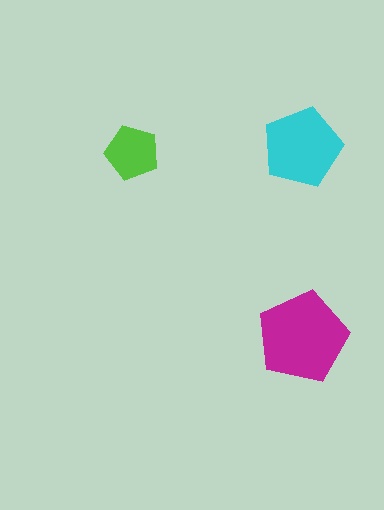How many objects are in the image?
There are 3 objects in the image.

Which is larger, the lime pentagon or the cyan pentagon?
The cyan one.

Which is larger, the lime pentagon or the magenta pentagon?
The magenta one.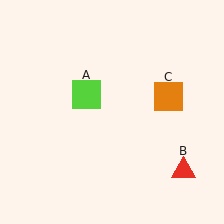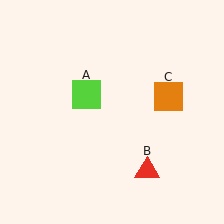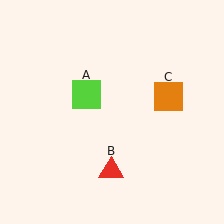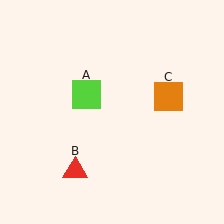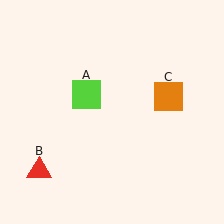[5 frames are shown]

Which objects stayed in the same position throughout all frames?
Lime square (object A) and orange square (object C) remained stationary.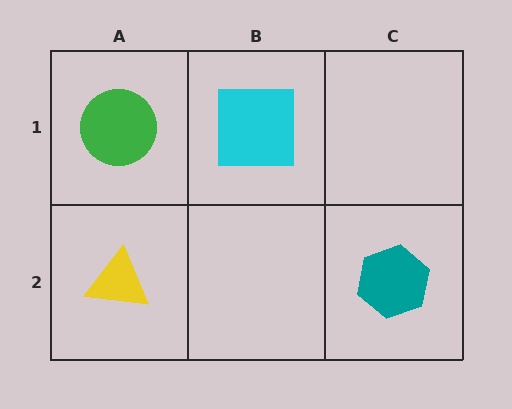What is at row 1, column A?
A green circle.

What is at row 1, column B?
A cyan square.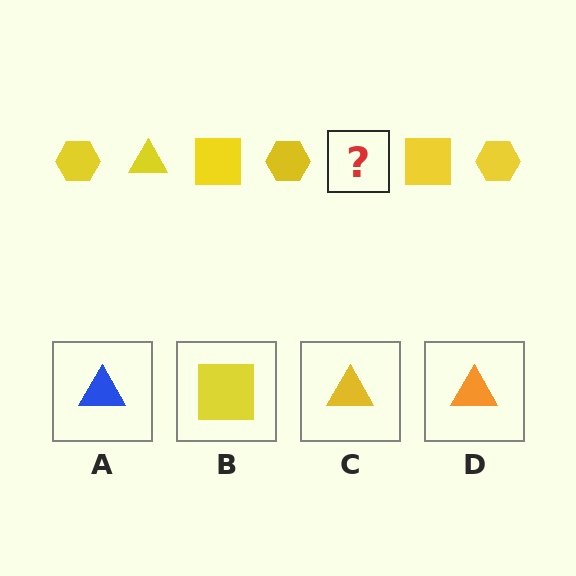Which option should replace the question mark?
Option C.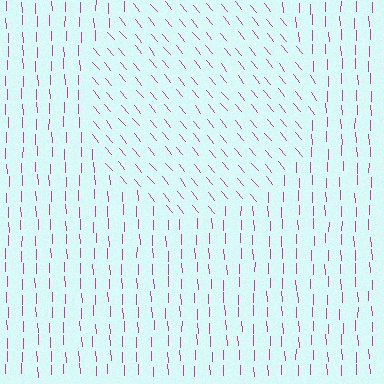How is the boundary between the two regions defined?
The boundary is defined purely by a change in line orientation (approximately 38 degrees difference). All lines are the same color and thickness.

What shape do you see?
I see a circle.